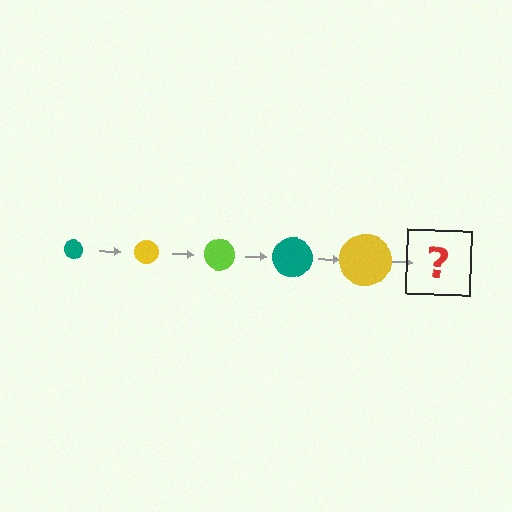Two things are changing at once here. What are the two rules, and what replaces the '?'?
The two rules are that the circle grows larger each step and the color cycles through teal, yellow, and lime. The '?' should be a lime circle, larger than the previous one.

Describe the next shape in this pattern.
It should be a lime circle, larger than the previous one.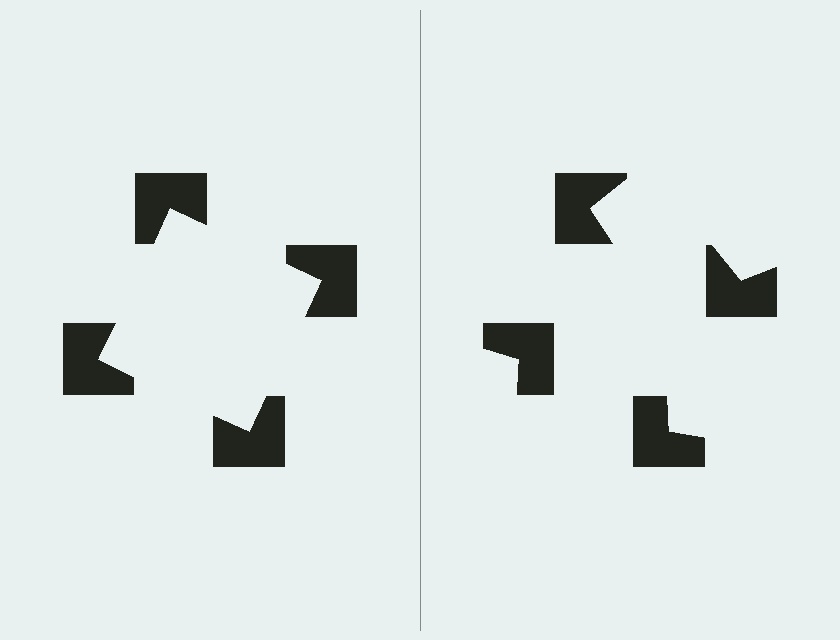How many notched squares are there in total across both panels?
8 — 4 on each side.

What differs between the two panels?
The notched squares are positioned identically on both sides; only the wedge orientations differ. On the left they align to a square; on the right they are misaligned.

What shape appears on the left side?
An illusory square.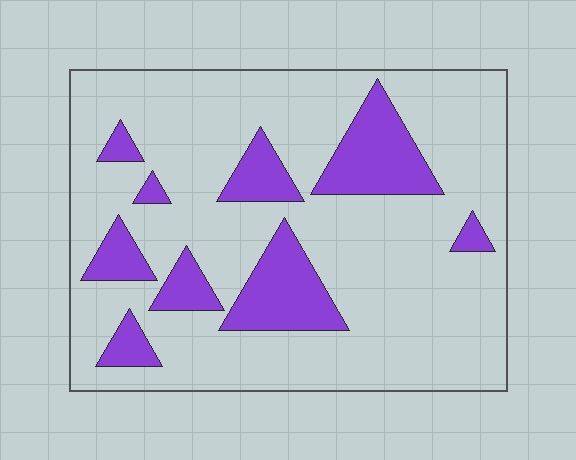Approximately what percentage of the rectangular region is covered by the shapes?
Approximately 20%.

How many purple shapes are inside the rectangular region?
9.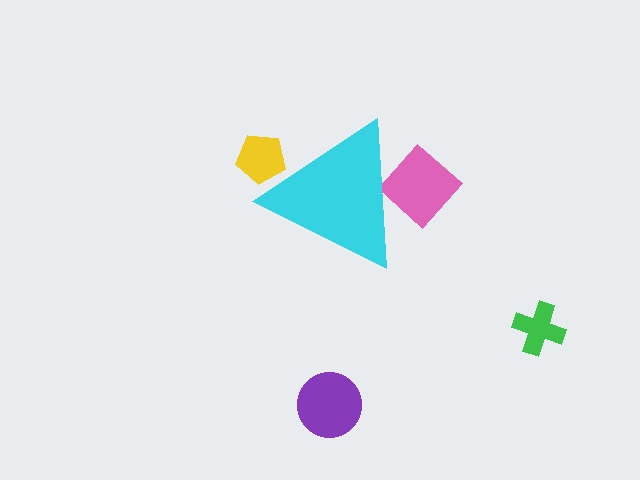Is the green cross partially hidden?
No, the green cross is fully visible.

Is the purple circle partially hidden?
No, the purple circle is fully visible.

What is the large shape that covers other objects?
A cyan triangle.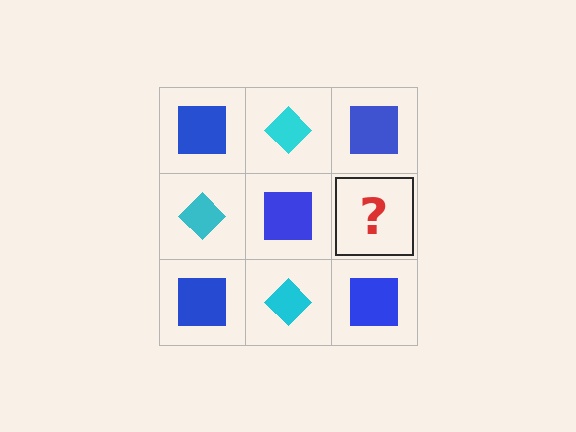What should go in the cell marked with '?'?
The missing cell should contain a cyan diamond.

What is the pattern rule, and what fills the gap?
The rule is that it alternates blue square and cyan diamond in a checkerboard pattern. The gap should be filled with a cyan diamond.